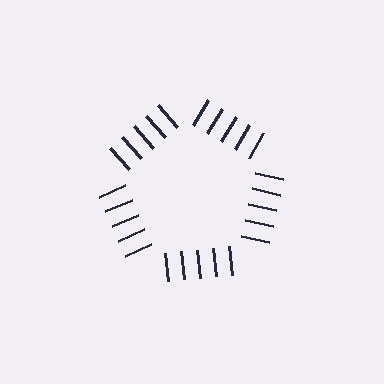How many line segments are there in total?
25 — 5 along each of the 5 edges.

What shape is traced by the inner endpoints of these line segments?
An illusory pentagon — the line segments terminate on its edges but no continuous stroke is drawn.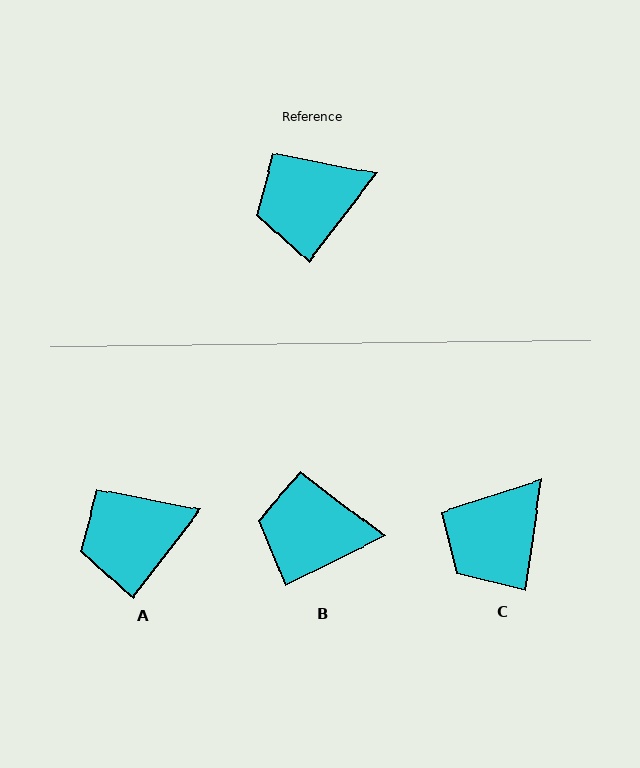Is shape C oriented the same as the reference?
No, it is off by about 29 degrees.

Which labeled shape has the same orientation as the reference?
A.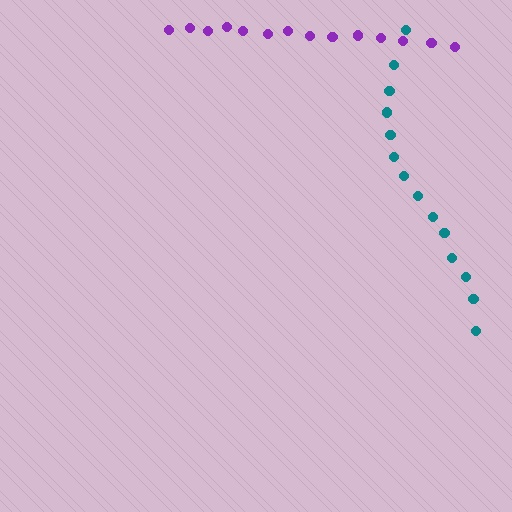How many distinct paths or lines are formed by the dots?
There are 2 distinct paths.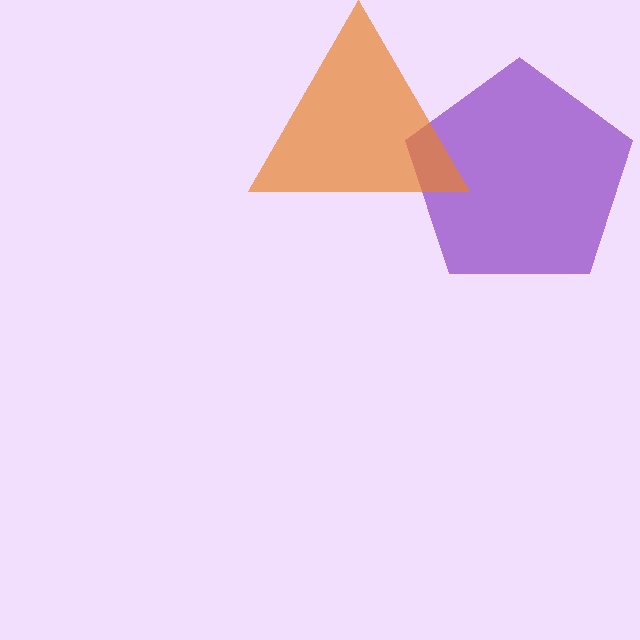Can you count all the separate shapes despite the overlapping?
Yes, there are 2 separate shapes.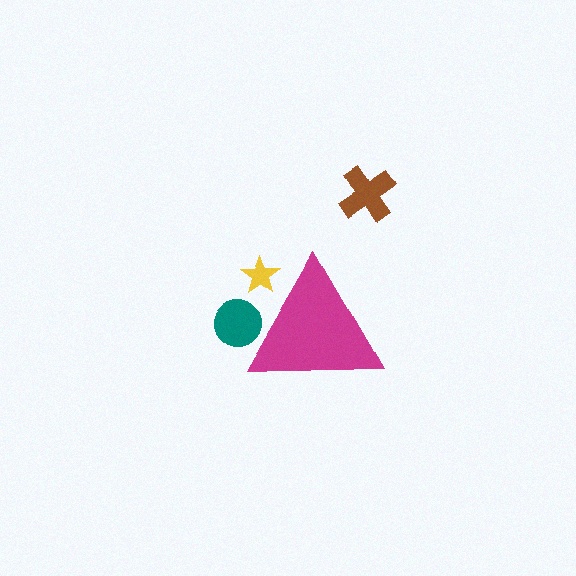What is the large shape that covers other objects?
A magenta triangle.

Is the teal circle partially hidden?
Yes, the teal circle is partially hidden behind the magenta triangle.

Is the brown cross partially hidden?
No, the brown cross is fully visible.